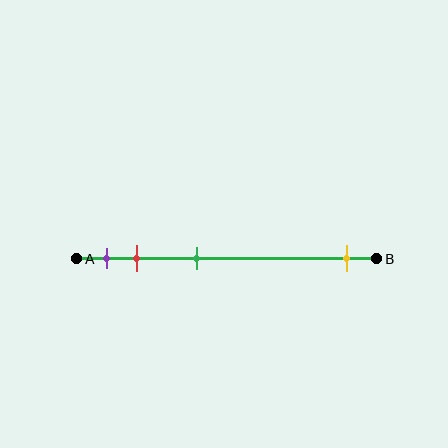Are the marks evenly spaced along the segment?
No, the marks are not evenly spaced.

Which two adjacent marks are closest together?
The purple and red marks are the closest adjacent pair.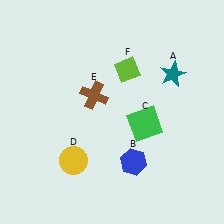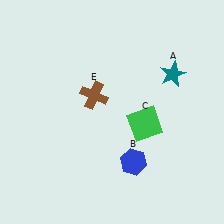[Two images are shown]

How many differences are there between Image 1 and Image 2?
There are 2 differences between the two images.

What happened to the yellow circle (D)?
The yellow circle (D) was removed in Image 2. It was in the bottom-left area of Image 1.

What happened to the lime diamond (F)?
The lime diamond (F) was removed in Image 2. It was in the top-right area of Image 1.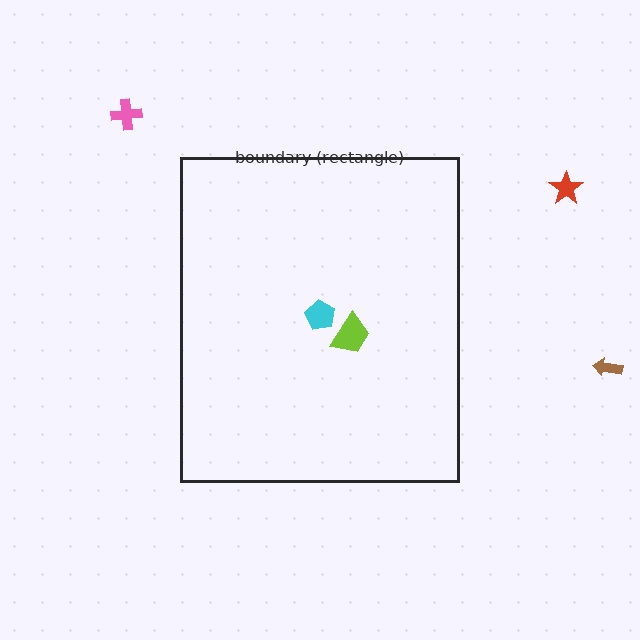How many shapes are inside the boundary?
2 inside, 3 outside.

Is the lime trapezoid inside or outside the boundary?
Inside.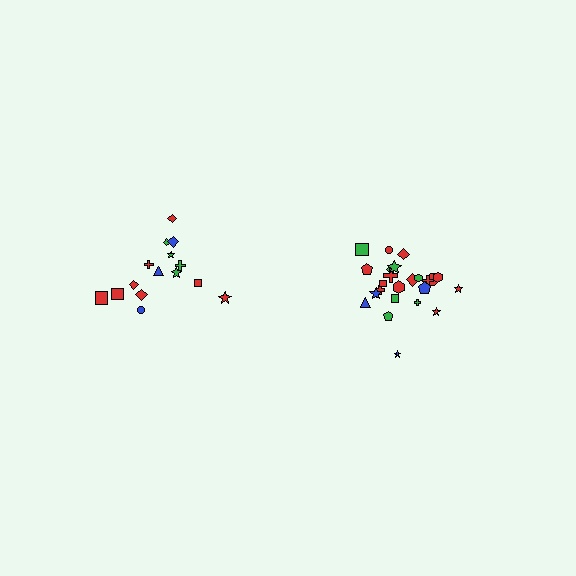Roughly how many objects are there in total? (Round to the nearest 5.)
Roughly 40 objects in total.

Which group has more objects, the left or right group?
The right group.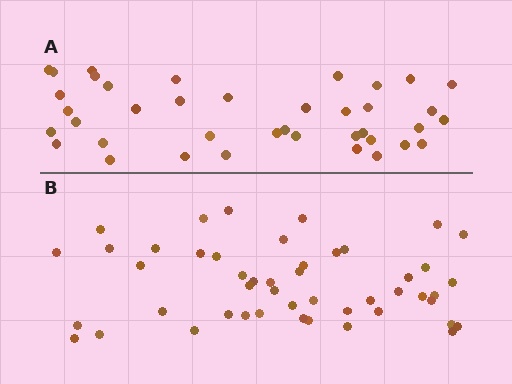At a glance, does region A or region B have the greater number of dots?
Region B (the bottom region) has more dots.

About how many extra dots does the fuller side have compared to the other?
Region B has roughly 8 or so more dots than region A.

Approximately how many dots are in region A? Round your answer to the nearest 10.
About 40 dots. (The exact count is 39, which rounds to 40.)